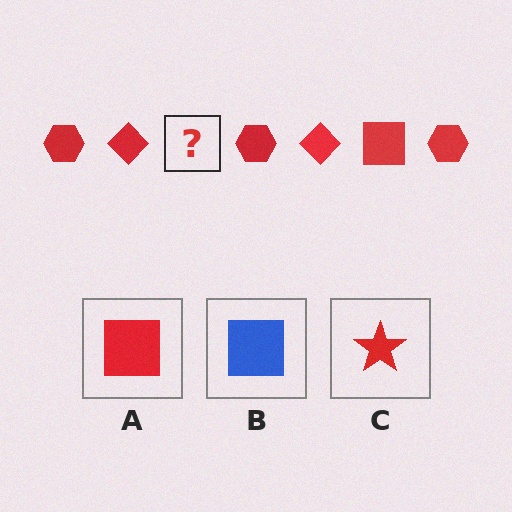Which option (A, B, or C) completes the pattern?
A.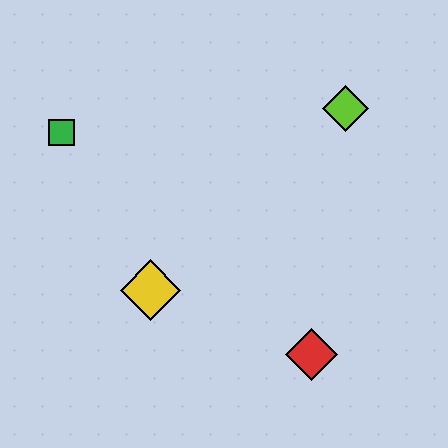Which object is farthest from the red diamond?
The green square is farthest from the red diamond.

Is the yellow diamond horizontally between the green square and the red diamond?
Yes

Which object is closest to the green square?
The yellow diamond is closest to the green square.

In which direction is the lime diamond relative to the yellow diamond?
The lime diamond is to the right of the yellow diamond.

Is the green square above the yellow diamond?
Yes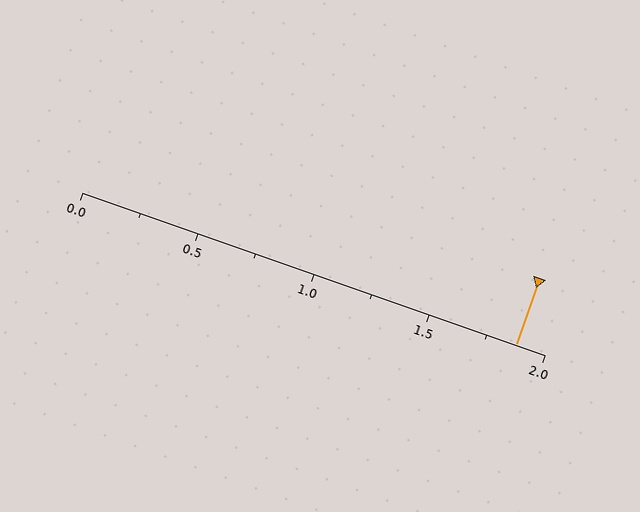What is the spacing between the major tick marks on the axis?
The major ticks are spaced 0.5 apart.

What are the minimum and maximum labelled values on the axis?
The axis runs from 0.0 to 2.0.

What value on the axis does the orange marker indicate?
The marker indicates approximately 1.88.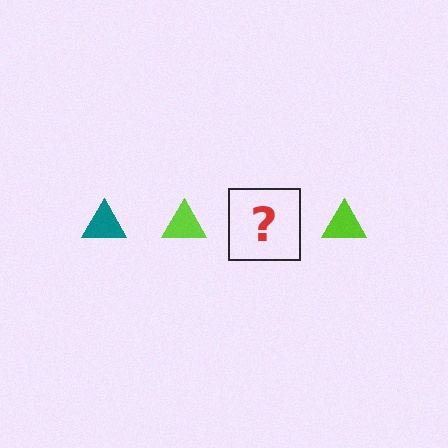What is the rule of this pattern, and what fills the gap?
The rule is that the pattern cycles through teal, lime triangles. The gap should be filled with a teal triangle.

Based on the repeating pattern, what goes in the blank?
The blank should be a teal triangle.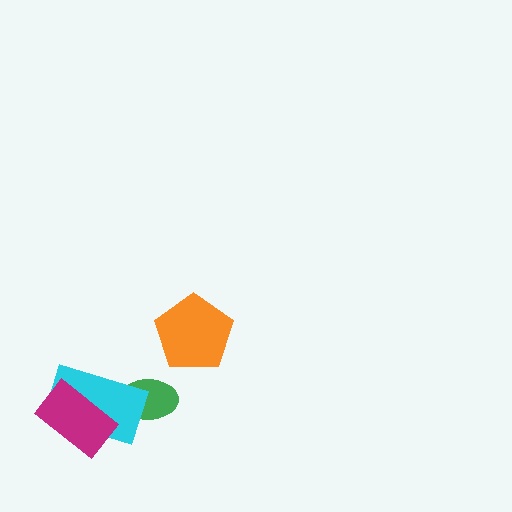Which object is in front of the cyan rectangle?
The magenta rectangle is in front of the cyan rectangle.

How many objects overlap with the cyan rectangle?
2 objects overlap with the cyan rectangle.